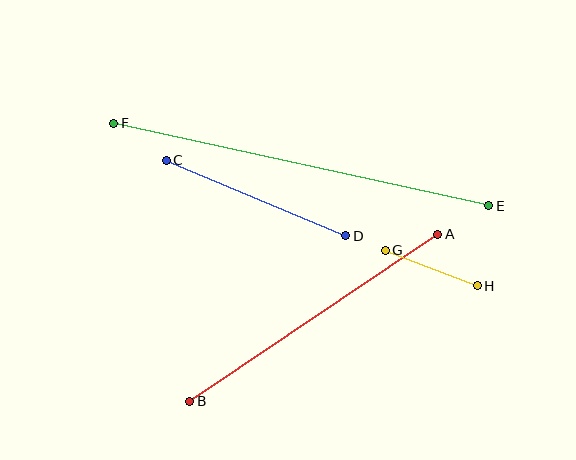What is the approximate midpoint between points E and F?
The midpoint is at approximately (301, 165) pixels.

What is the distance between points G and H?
The distance is approximately 98 pixels.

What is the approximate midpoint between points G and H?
The midpoint is at approximately (431, 268) pixels.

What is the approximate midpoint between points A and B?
The midpoint is at approximately (314, 318) pixels.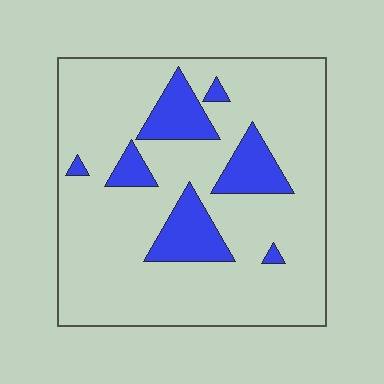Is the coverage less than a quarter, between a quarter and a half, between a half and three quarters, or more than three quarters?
Less than a quarter.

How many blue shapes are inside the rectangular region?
7.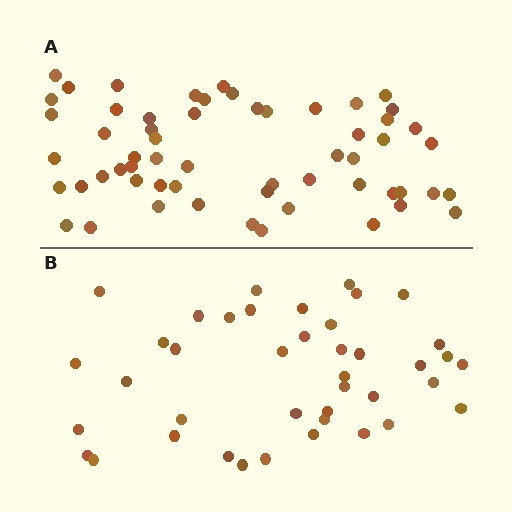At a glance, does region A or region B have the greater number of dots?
Region A (the top region) has more dots.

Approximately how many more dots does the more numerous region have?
Region A has approximately 15 more dots than region B.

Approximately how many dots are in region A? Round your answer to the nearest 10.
About 60 dots. (The exact count is 58, which rounds to 60.)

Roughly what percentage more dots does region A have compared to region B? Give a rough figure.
About 40% more.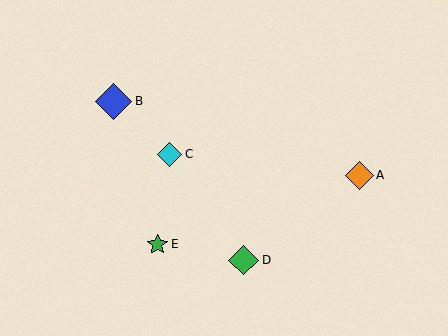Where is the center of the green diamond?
The center of the green diamond is at (244, 260).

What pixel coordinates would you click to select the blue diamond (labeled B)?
Click at (114, 101) to select the blue diamond B.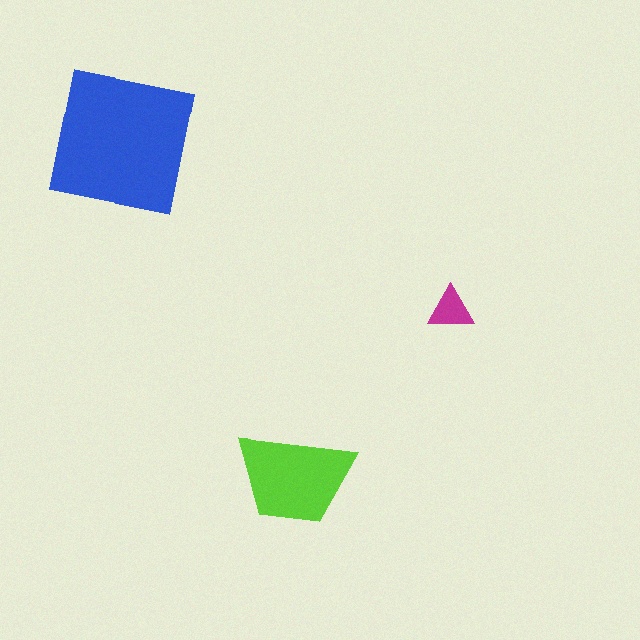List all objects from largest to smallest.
The blue square, the lime trapezoid, the magenta triangle.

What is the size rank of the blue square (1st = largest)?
1st.